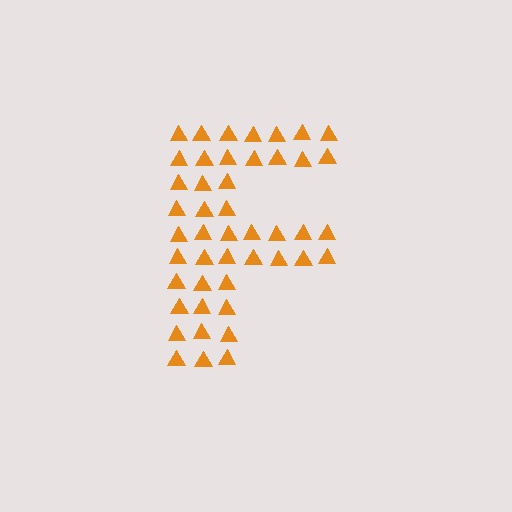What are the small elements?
The small elements are triangles.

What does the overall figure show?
The overall figure shows the letter F.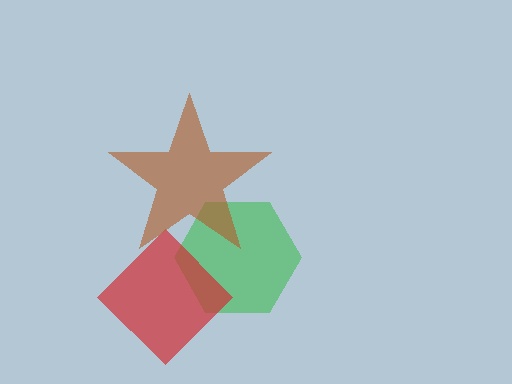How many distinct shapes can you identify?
There are 3 distinct shapes: a green hexagon, a red diamond, a brown star.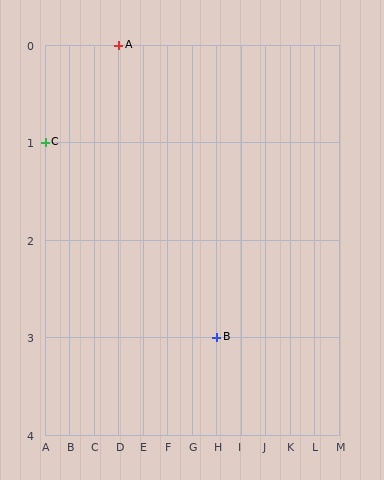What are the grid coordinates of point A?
Point A is at grid coordinates (D, 0).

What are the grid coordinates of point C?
Point C is at grid coordinates (A, 1).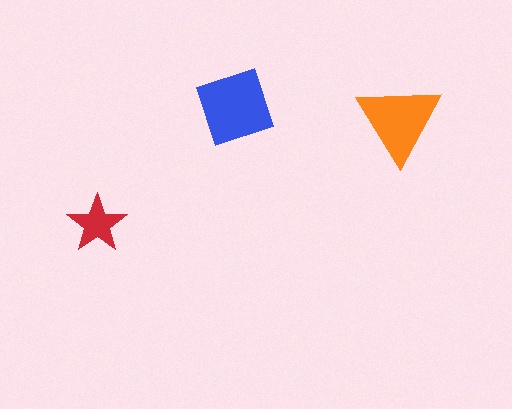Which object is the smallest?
The red star.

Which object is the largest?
The blue square.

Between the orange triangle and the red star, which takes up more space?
The orange triangle.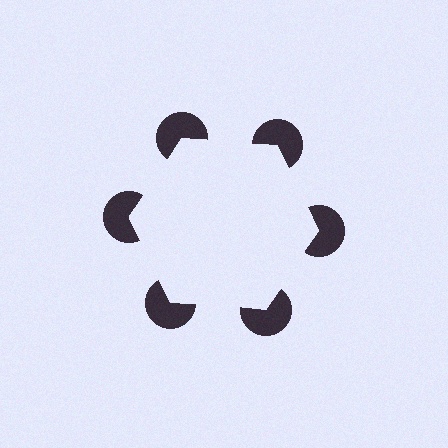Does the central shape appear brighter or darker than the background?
It typically appears slightly brighter than the background, even though no actual brightness change is drawn.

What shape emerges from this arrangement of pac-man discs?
An illusory hexagon — its edges are inferred from the aligned wedge cuts in the pac-man discs, not physically drawn.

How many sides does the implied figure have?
6 sides.